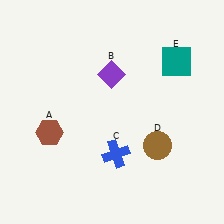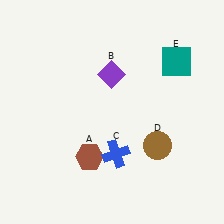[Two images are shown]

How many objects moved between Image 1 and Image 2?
1 object moved between the two images.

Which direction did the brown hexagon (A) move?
The brown hexagon (A) moved right.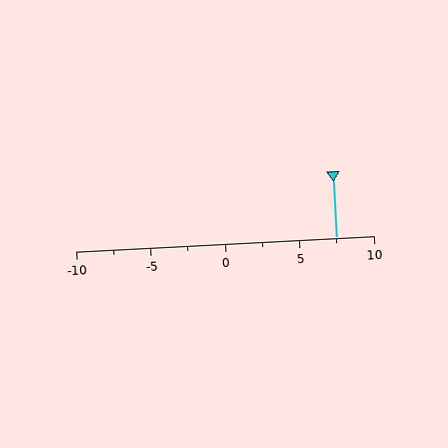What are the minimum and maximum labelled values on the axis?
The axis runs from -10 to 10.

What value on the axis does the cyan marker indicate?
The marker indicates approximately 7.5.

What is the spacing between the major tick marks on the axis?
The major ticks are spaced 5 apart.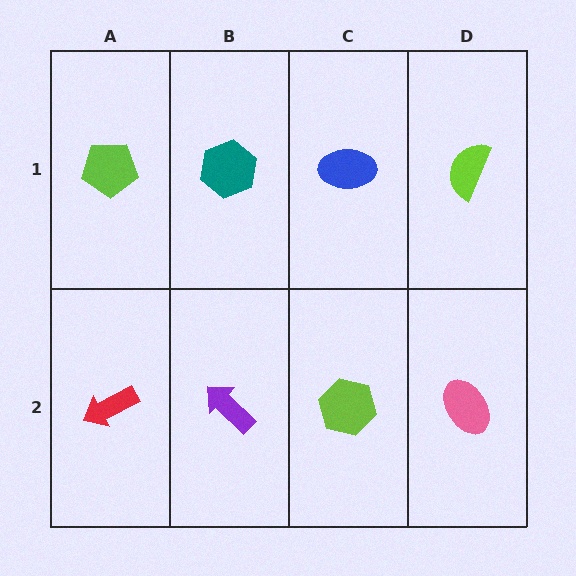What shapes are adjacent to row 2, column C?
A blue ellipse (row 1, column C), a purple arrow (row 2, column B), a pink ellipse (row 2, column D).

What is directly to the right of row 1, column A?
A teal hexagon.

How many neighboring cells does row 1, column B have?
3.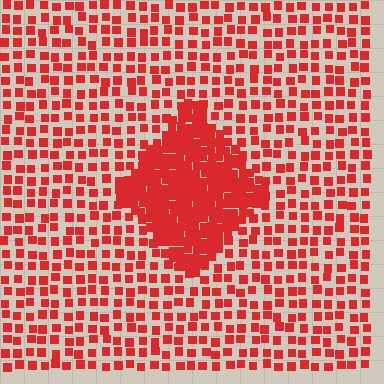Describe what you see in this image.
The image contains small red elements arranged at two different densities. A diamond-shaped region is visible where the elements are more densely packed than the surrounding area.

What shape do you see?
I see a diamond.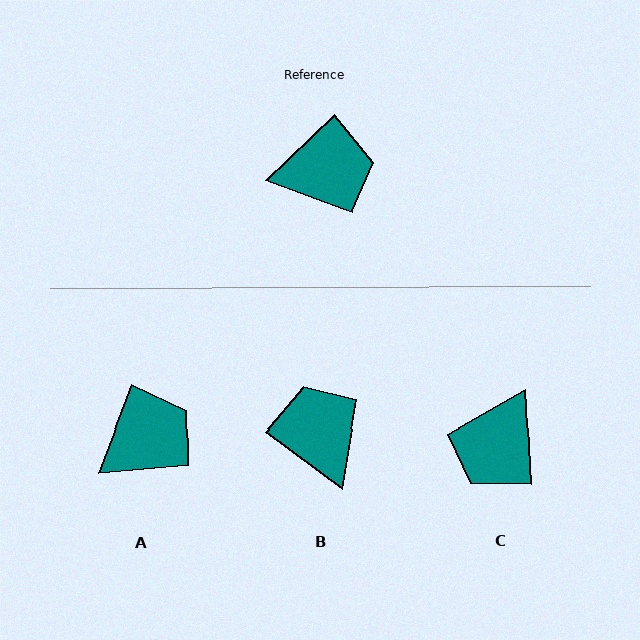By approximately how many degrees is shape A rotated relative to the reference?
Approximately 26 degrees counter-clockwise.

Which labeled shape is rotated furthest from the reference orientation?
C, about 130 degrees away.